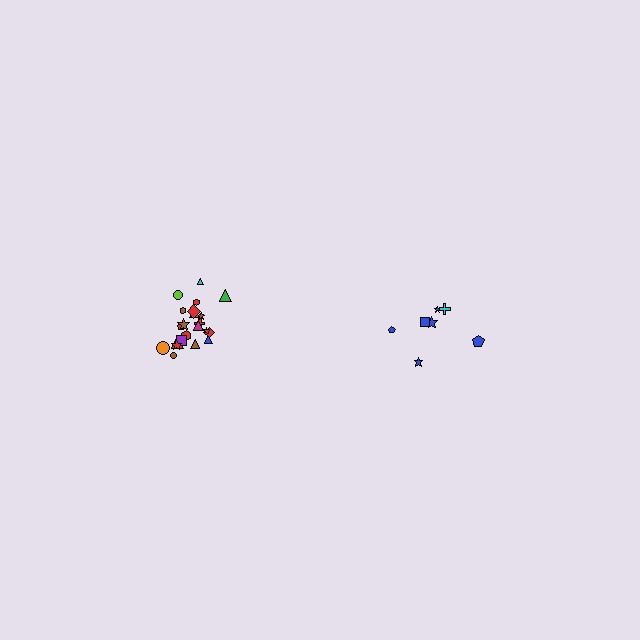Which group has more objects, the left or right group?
The left group.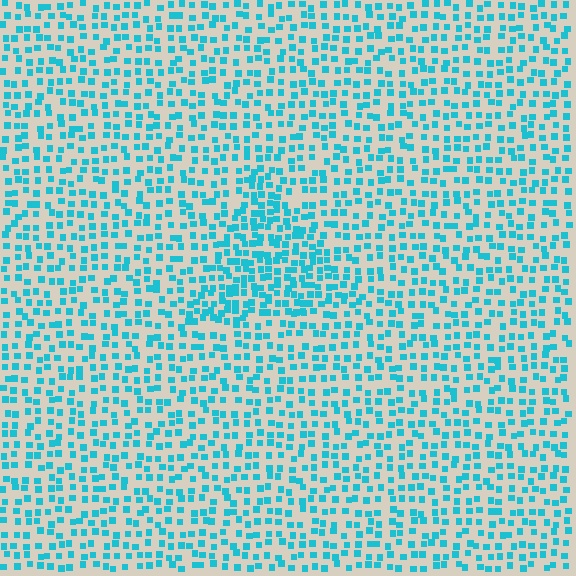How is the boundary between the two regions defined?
The boundary is defined by a change in element density (approximately 1.8x ratio). All elements are the same color, size, and shape.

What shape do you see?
I see a triangle.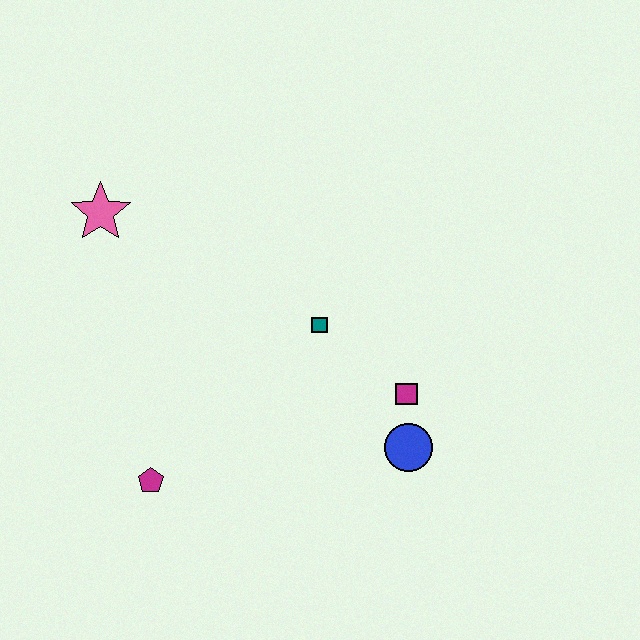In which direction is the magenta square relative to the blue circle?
The magenta square is above the blue circle.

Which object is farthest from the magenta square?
The pink star is farthest from the magenta square.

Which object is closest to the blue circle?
The magenta square is closest to the blue circle.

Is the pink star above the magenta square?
Yes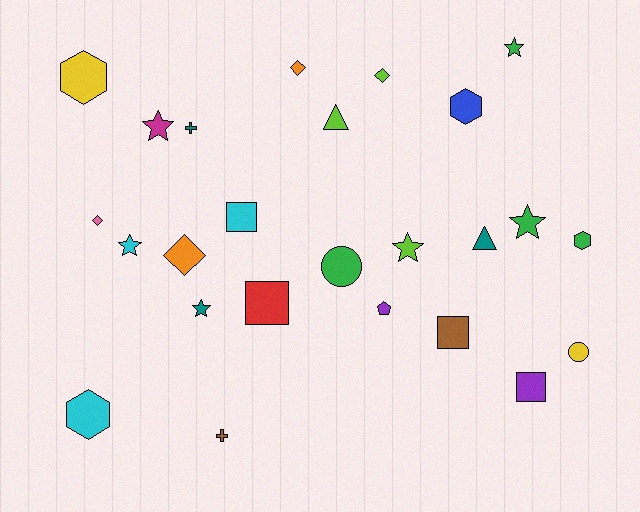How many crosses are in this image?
There are 2 crosses.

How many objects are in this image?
There are 25 objects.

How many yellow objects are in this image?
There are 2 yellow objects.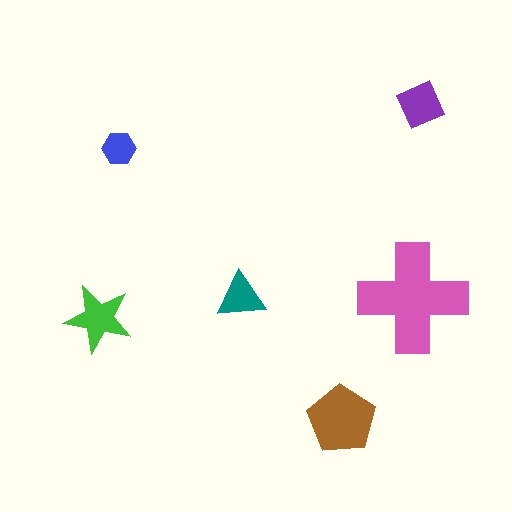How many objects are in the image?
There are 6 objects in the image.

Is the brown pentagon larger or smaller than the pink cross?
Smaller.